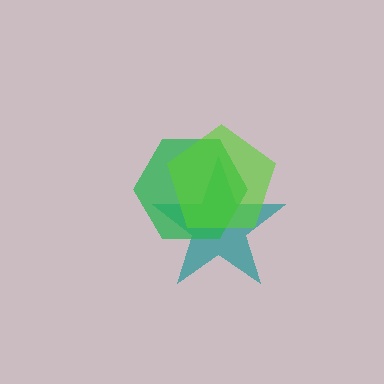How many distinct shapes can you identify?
There are 3 distinct shapes: a teal star, a green hexagon, a lime pentagon.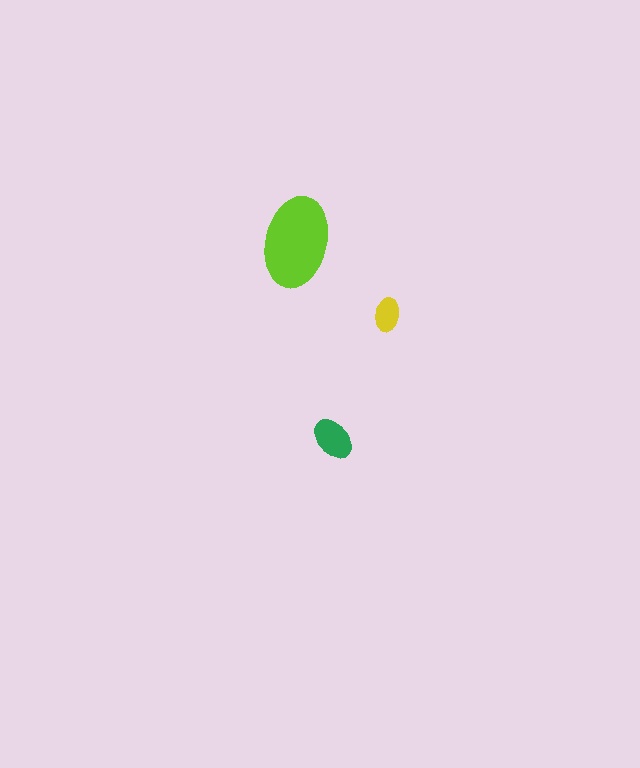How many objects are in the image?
There are 3 objects in the image.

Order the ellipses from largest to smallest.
the lime one, the green one, the yellow one.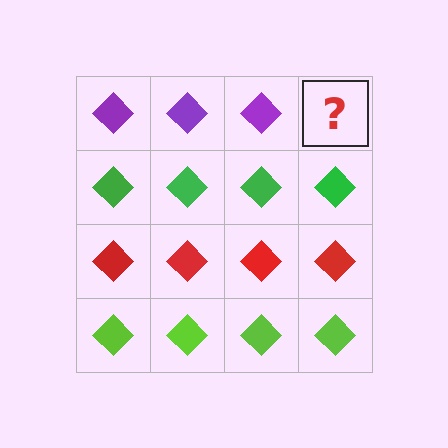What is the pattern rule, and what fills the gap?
The rule is that each row has a consistent color. The gap should be filled with a purple diamond.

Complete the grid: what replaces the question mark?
The question mark should be replaced with a purple diamond.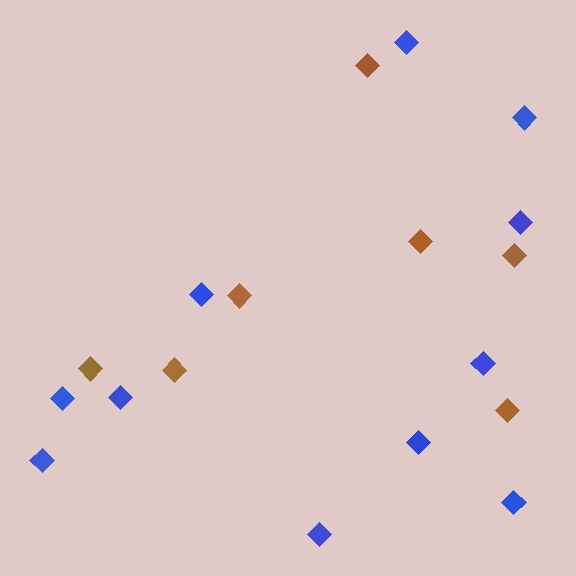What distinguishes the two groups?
There are 2 groups: one group of blue diamonds (11) and one group of brown diamonds (7).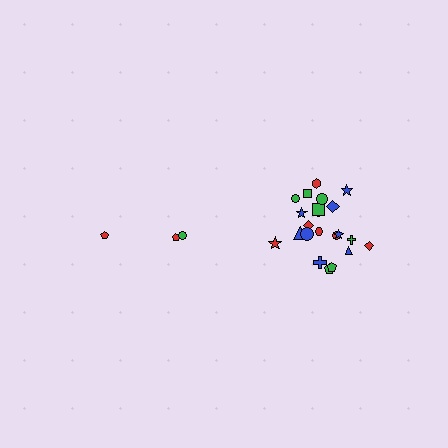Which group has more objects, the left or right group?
The right group.